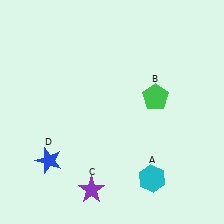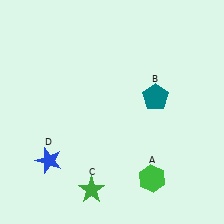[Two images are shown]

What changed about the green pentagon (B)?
In Image 1, B is green. In Image 2, it changed to teal.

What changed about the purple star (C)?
In Image 1, C is purple. In Image 2, it changed to green.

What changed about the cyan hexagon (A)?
In Image 1, A is cyan. In Image 2, it changed to green.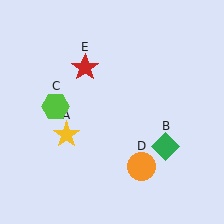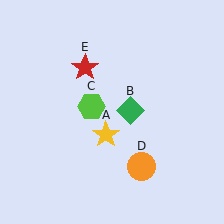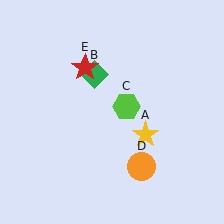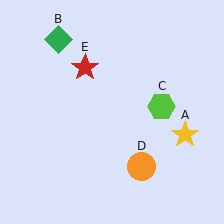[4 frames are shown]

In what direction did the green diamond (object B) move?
The green diamond (object B) moved up and to the left.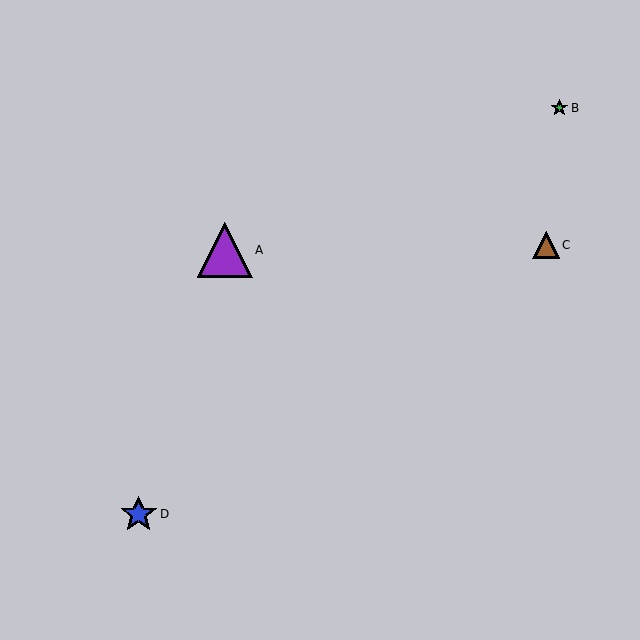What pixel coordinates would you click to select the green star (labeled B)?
Click at (559, 108) to select the green star B.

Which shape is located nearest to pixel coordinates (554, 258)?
The brown triangle (labeled C) at (546, 245) is nearest to that location.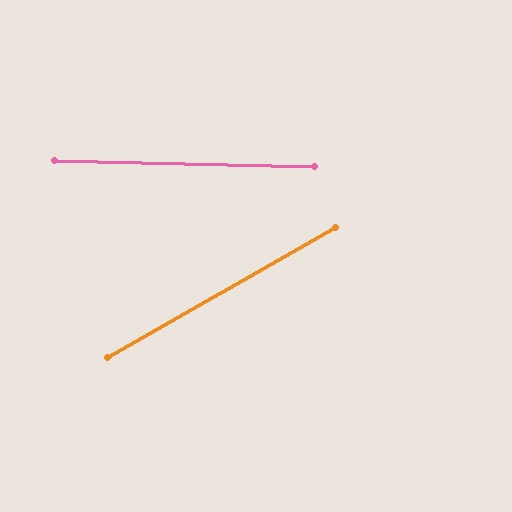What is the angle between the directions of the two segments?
Approximately 31 degrees.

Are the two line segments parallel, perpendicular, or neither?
Neither parallel nor perpendicular — they differ by about 31°.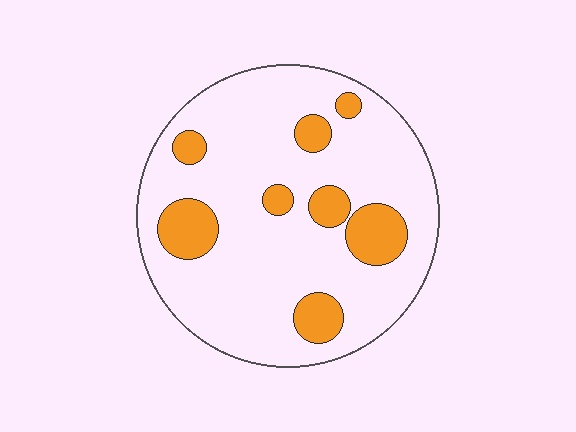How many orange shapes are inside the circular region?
8.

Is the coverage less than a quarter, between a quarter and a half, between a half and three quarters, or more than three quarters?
Less than a quarter.